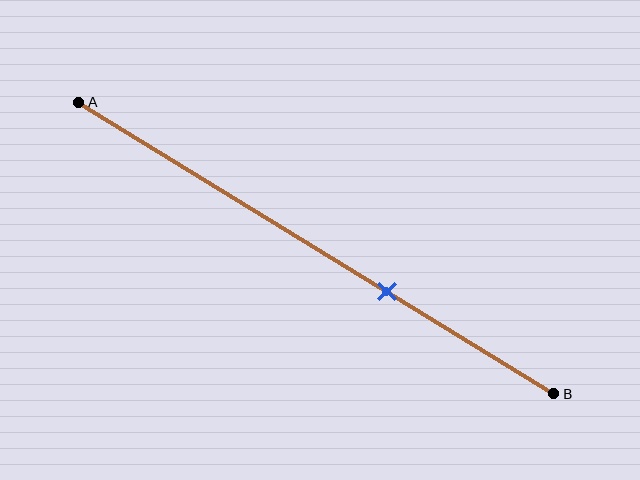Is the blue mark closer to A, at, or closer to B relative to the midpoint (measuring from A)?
The blue mark is closer to point B than the midpoint of segment AB.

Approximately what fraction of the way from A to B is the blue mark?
The blue mark is approximately 65% of the way from A to B.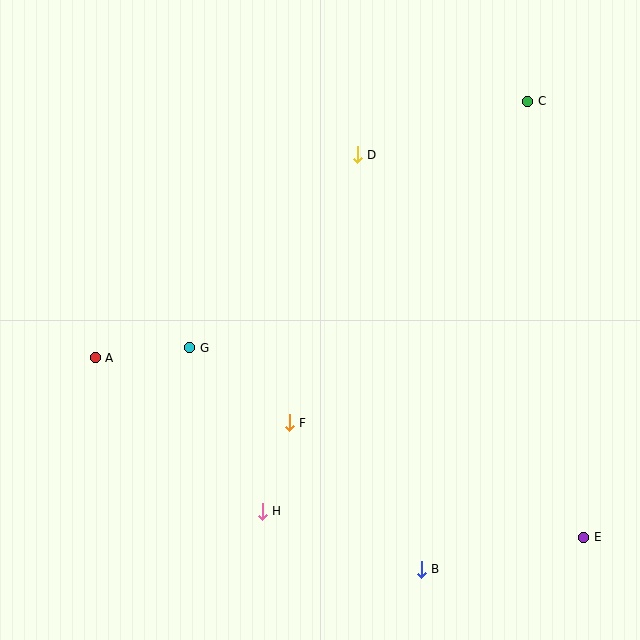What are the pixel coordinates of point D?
Point D is at (357, 155).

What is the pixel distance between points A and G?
The distance between A and G is 95 pixels.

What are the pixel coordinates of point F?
Point F is at (289, 423).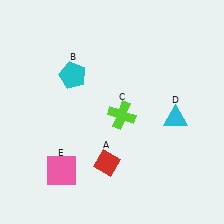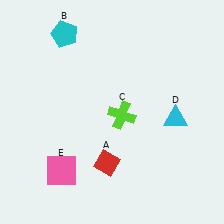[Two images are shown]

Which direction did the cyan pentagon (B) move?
The cyan pentagon (B) moved up.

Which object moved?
The cyan pentagon (B) moved up.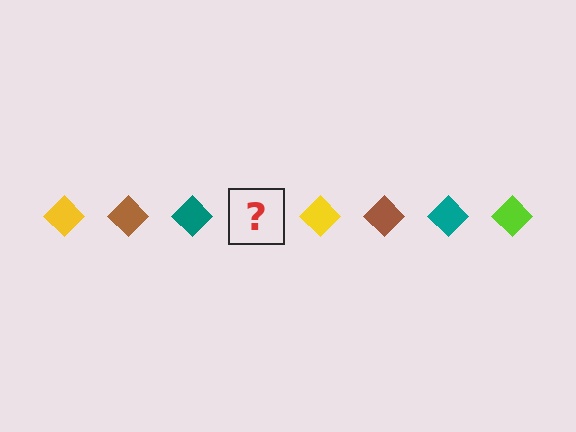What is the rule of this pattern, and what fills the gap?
The rule is that the pattern cycles through yellow, brown, teal, lime diamonds. The gap should be filled with a lime diamond.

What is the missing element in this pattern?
The missing element is a lime diamond.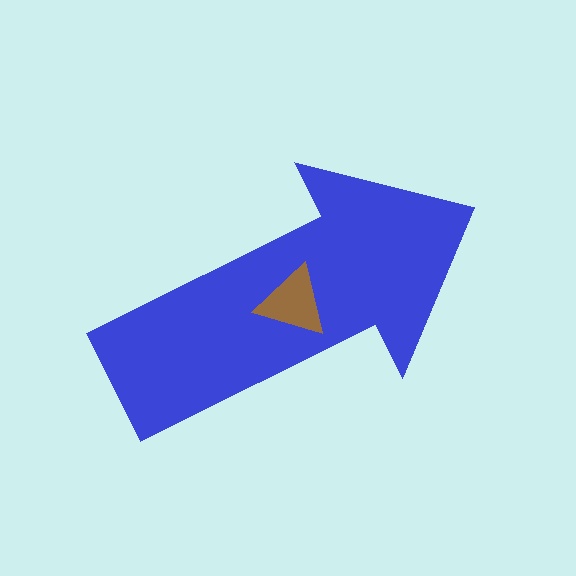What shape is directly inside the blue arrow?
The brown triangle.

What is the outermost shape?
The blue arrow.